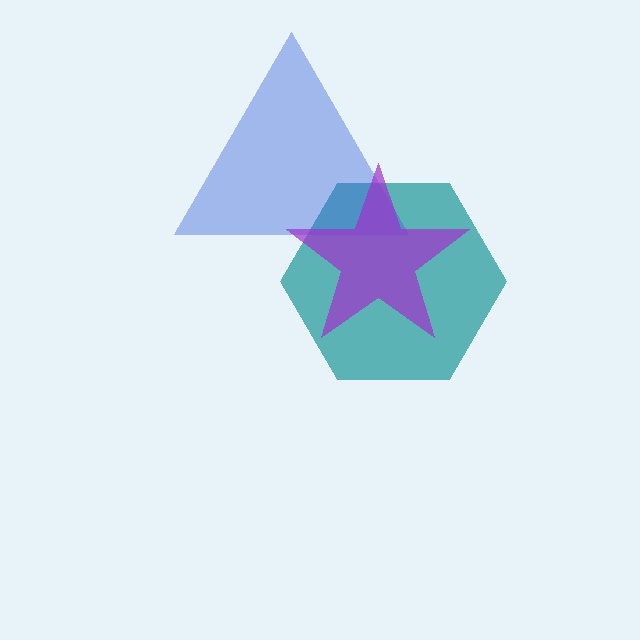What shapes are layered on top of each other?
The layered shapes are: a teal hexagon, a blue triangle, a purple star.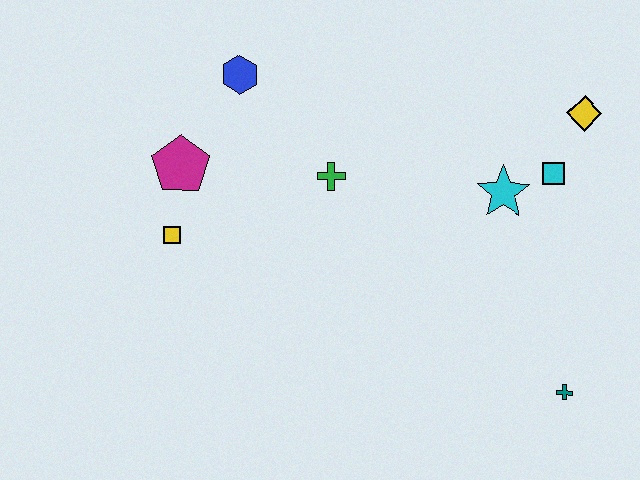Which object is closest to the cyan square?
The cyan star is closest to the cyan square.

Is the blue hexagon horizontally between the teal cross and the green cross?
No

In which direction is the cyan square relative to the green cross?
The cyan square is to the right of the green cross.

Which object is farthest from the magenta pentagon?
The teal cross is farthest from the magenta pentagon.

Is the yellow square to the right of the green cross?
No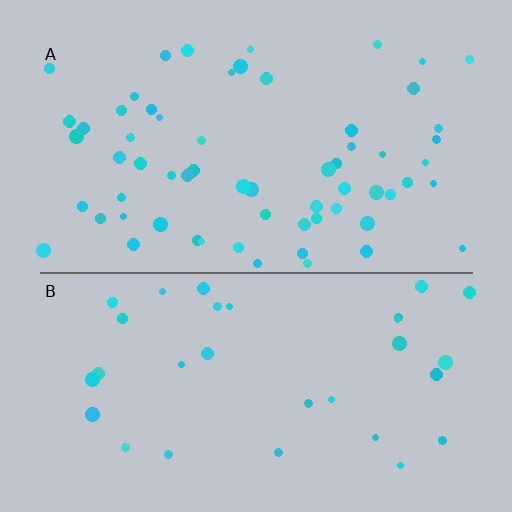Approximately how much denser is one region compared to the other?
Approximately 2.0× — region A over region B.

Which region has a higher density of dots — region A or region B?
A (the top).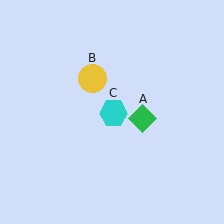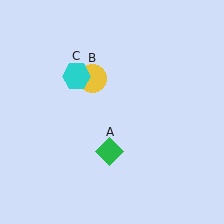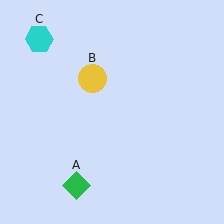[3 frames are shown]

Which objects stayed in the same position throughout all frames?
Yellow circle (object B) remained stationary.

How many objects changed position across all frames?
2 objects changed position: green diamond (object A), cyan hexagon (object C).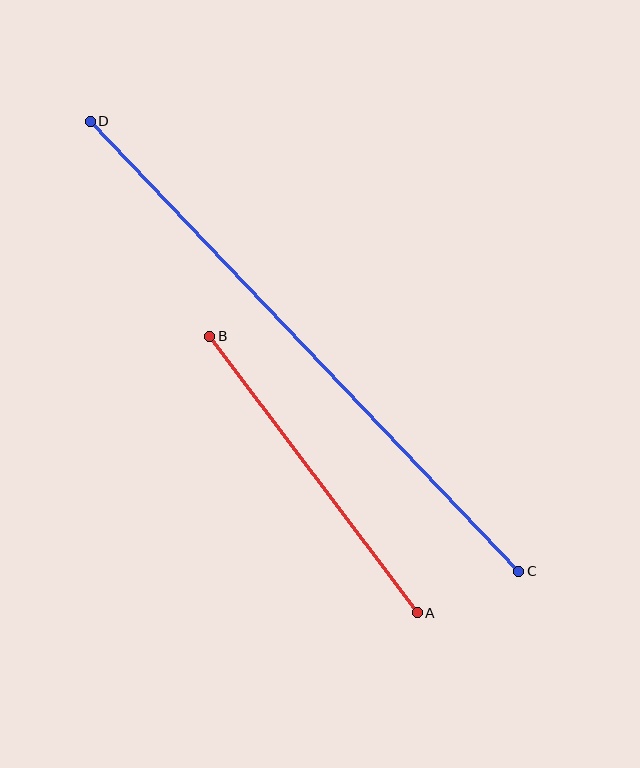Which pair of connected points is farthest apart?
Points C and D are farthest apart.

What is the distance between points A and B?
The distance is approximately 346 pixels.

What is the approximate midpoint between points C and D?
The midpoint is at approximately (305, 346) pixels.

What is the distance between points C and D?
The distance is approximately 622 pixels.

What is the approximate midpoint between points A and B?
The midpoint is at approximately (313, 475) pixels.